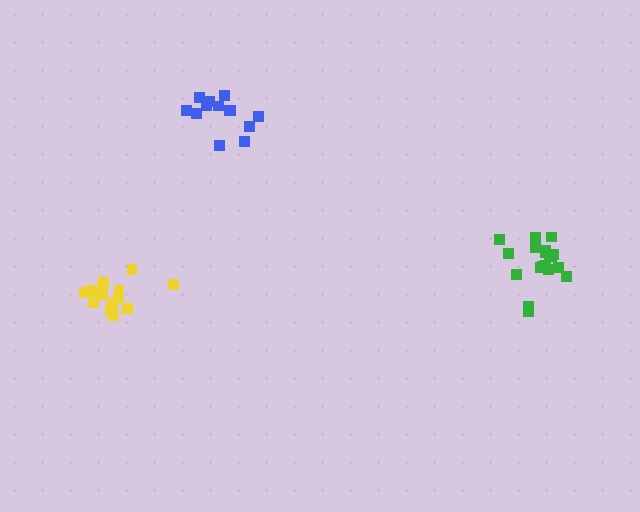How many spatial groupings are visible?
There are 3 spatial groupings.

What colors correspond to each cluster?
The clusters are colored: yellow, blue, green.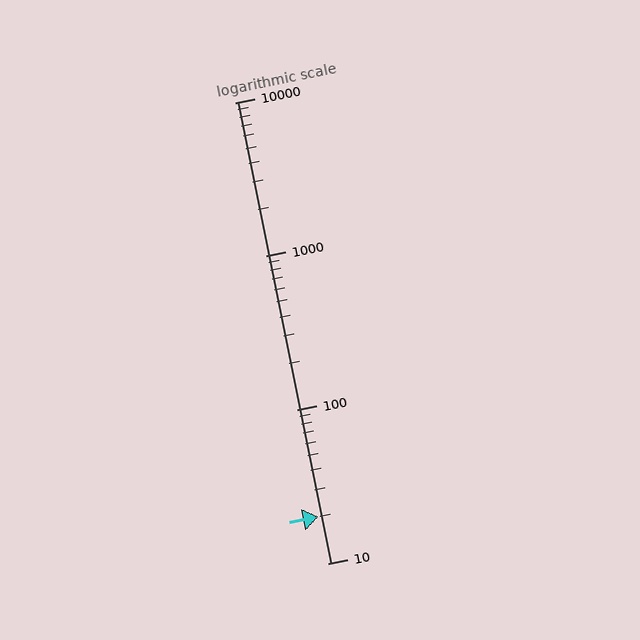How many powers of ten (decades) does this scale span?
The scale spans 3 decades, from 10 to 10000.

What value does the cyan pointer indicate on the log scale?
The pointer indicates approximately 20.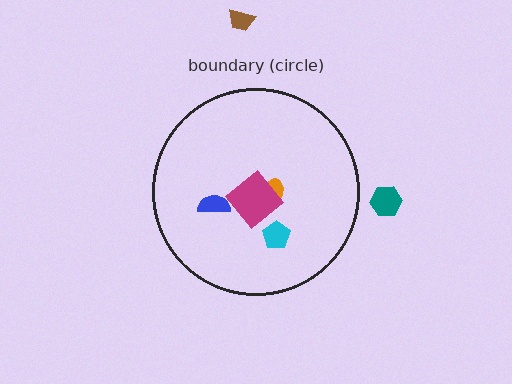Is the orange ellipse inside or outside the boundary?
Inside.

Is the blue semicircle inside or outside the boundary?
Inside.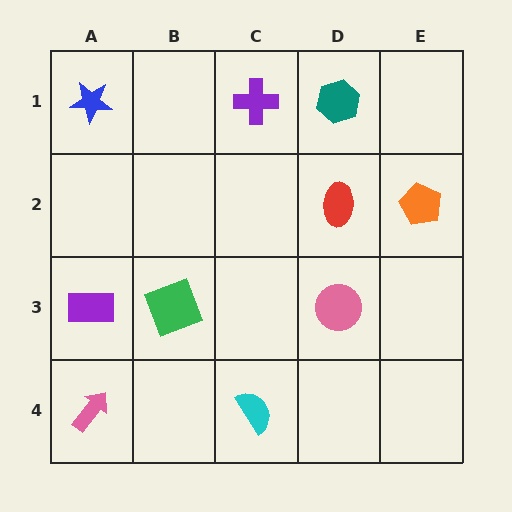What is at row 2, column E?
An orange pentagon.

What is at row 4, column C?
A cyan semicircle.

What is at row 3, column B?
A green square.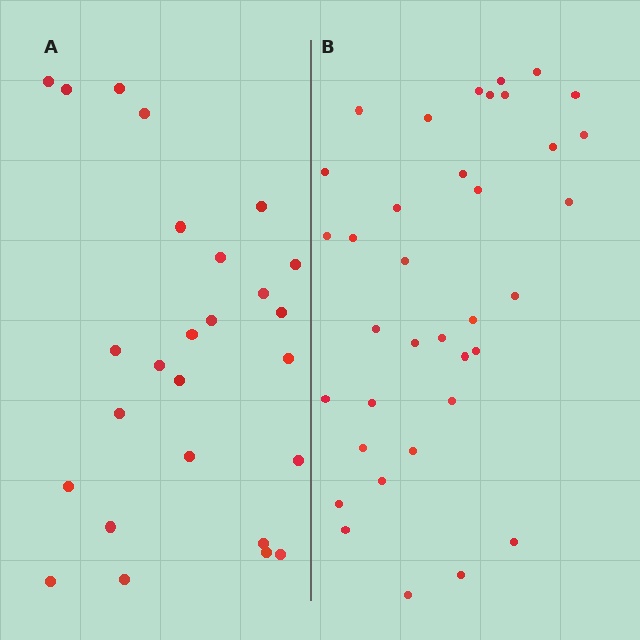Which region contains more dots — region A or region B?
Region B (the right region) has more dots.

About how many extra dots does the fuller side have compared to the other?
Region B has roughly 10 or so more dots than region A.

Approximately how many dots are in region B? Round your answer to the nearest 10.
About 40 dots. (The exact count is 36, which rounds to 40.)